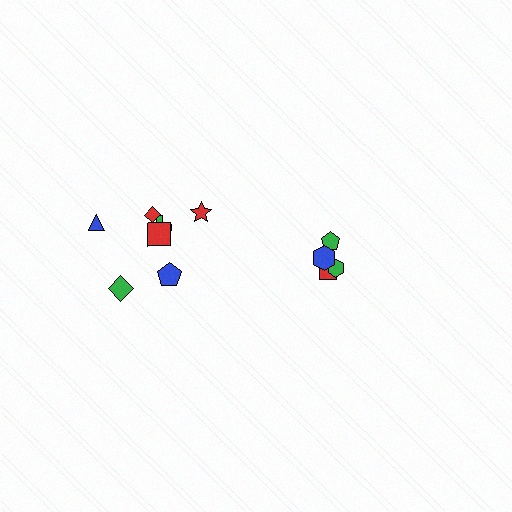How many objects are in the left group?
There are 7 objects.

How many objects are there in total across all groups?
There are 11 objects.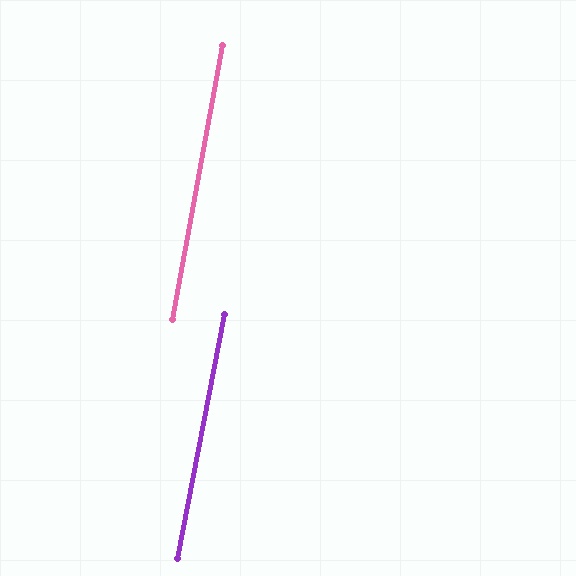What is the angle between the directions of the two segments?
Approximately 1 degree.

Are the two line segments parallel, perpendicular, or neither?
Parallel — their directions differ by only 0.5°.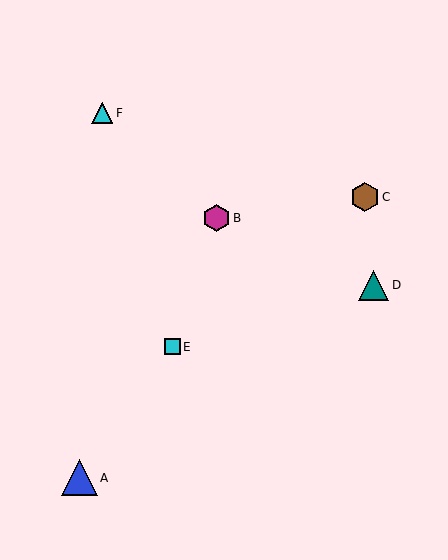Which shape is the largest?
The blue triangle (labeled A) is the largest.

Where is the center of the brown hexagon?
The center of the brown hexagon is at (365, 197).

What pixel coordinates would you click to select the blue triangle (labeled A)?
Click at (80, 478) to select the blue triangle A.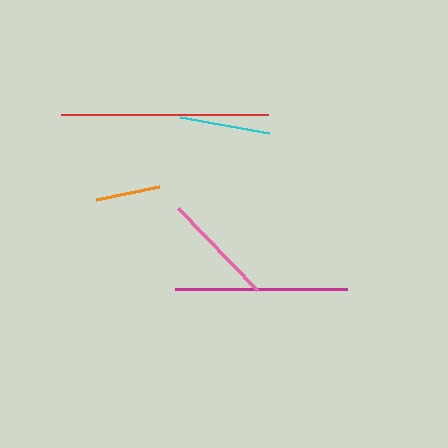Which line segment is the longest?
The red line is the longest at approximately 206 pixels.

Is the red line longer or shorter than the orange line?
The red line is longer than the orange line.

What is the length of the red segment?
The red segment is approximately 206 pixels long.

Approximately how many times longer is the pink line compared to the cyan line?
The pink line is approximately 1.3 times the length of the cyan line.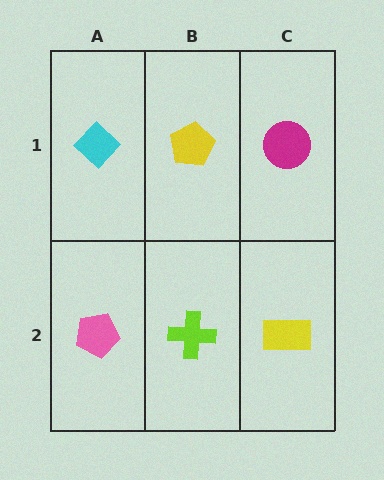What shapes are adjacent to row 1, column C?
A yellow rectangle (row 2, column C), a yellow pentagon (row 1, column B).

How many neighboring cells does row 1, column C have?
2.